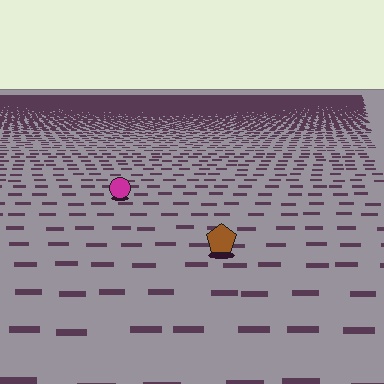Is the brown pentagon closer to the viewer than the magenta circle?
Yes. The brown pentagon is closer — you can tell from the texture gradient: the ground texture is coarser near it.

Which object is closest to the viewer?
The brown pentagon is closest. The texture marks near it are larger and more spread out.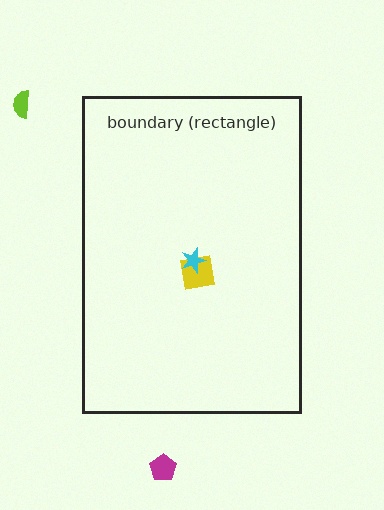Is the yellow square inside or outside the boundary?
Inside.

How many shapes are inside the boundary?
2 inside, 2 outside.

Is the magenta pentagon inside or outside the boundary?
Outside.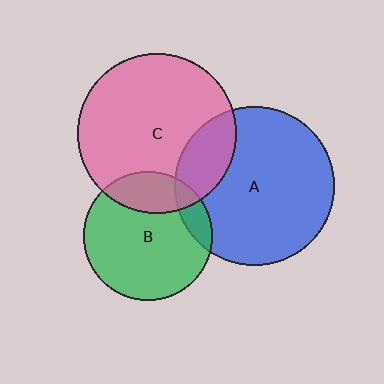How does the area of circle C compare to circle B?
Approximately 1.5 times.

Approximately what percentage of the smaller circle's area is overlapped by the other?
Approximately 20%.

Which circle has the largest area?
Circle A (blue).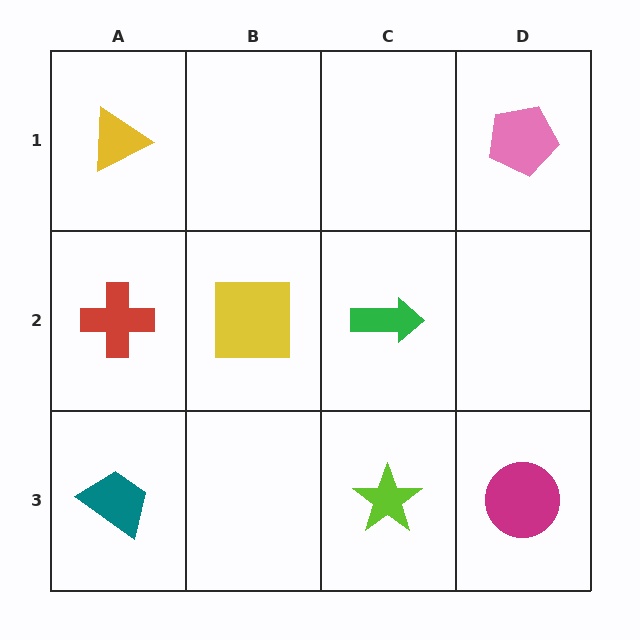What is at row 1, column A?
A yellow triangle.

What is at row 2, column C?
A green arrow.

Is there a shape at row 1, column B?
No, that cell is empty.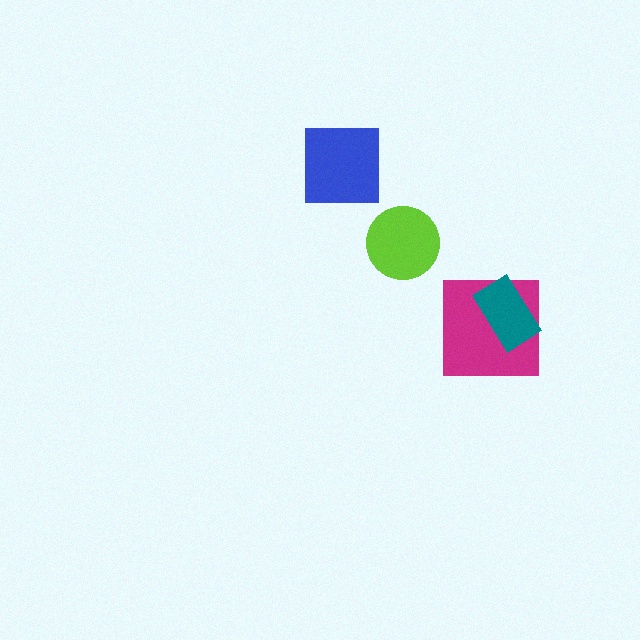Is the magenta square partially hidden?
Yes, it is partially covered by another shape.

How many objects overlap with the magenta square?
1 object overlaps with the magenta square.